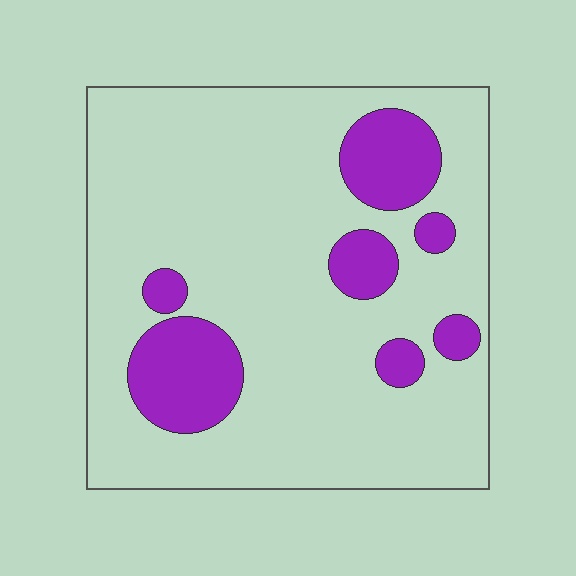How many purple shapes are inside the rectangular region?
7.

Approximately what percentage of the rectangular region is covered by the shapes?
Approximately 20%.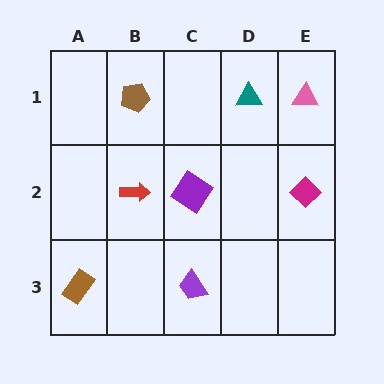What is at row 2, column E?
A magenta diamond.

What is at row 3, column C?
A purple trapezoid.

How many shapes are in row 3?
2 shapes.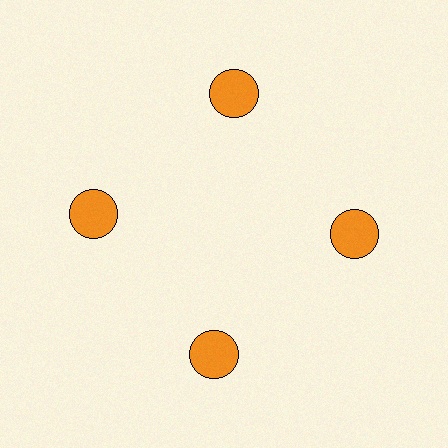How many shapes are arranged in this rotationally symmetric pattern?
There are 4 shapes, arranged in 4 groups of 1.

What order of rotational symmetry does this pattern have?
This pattern has 4-fold rotational symmetry.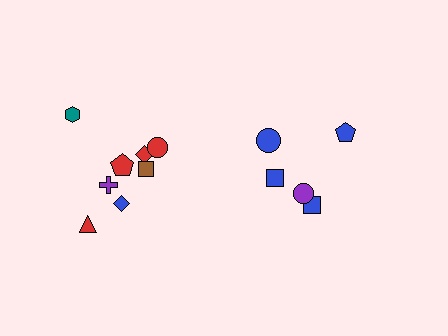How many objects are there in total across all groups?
There are 13 objects.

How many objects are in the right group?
There are 5 objects.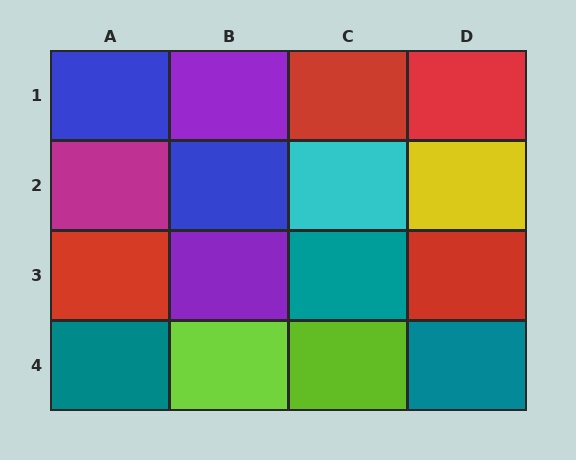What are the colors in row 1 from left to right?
Blue, purple, red, red.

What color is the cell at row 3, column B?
Purple.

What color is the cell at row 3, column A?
Red.